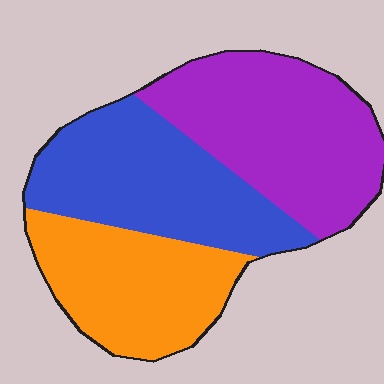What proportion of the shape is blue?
Blue takes up between a quarter and a half of the shape.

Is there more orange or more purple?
Purple.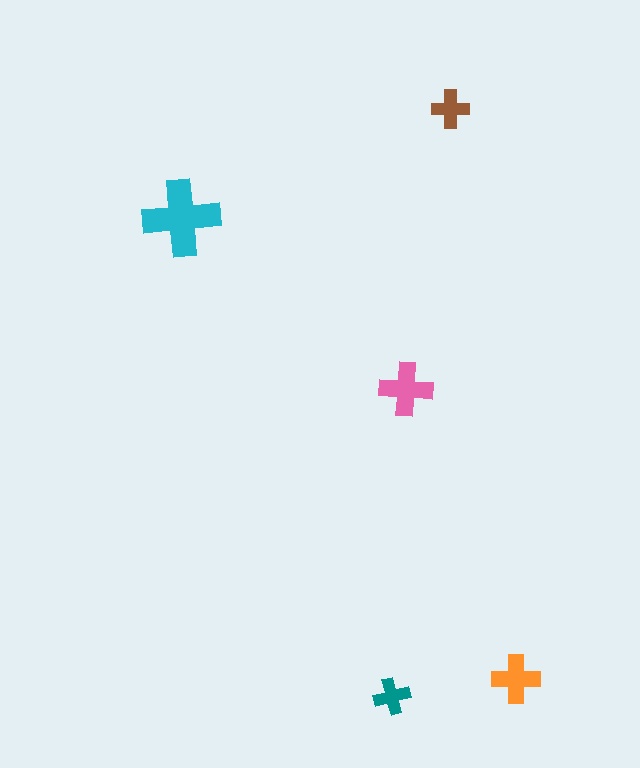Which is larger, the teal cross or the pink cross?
The pink one.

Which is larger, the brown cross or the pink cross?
The pink one.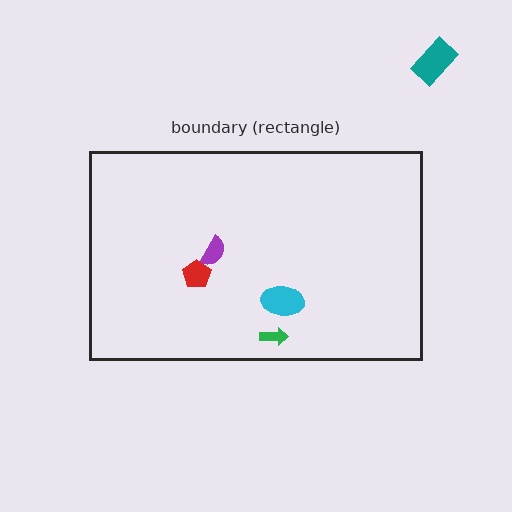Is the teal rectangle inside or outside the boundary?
Outside.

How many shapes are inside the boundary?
4 inside, 1 outside.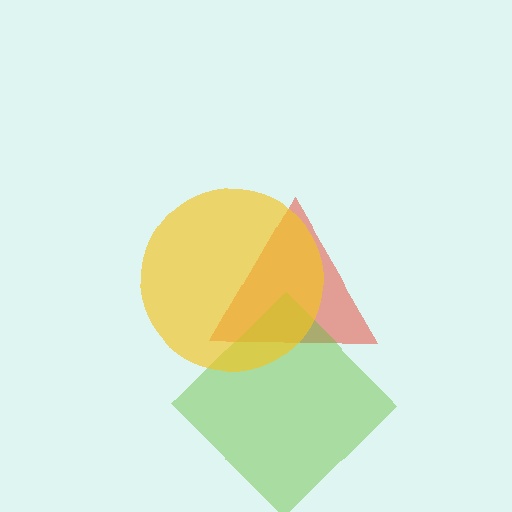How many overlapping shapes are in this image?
There are 3 overlapping shapes in the image.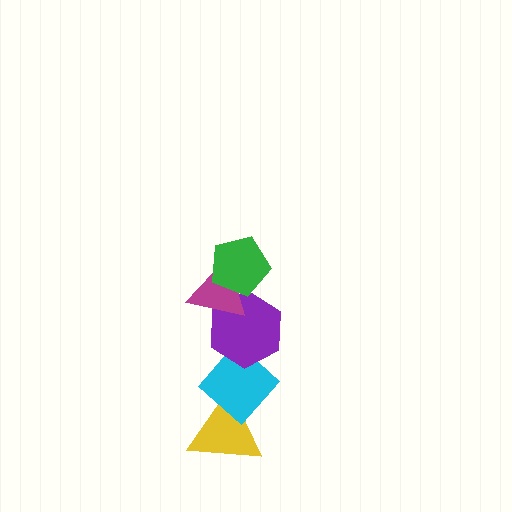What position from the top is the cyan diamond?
The cyan diamond is 4th from the top.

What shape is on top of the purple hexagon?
The magenta triangle is on top of the purple hexagon.